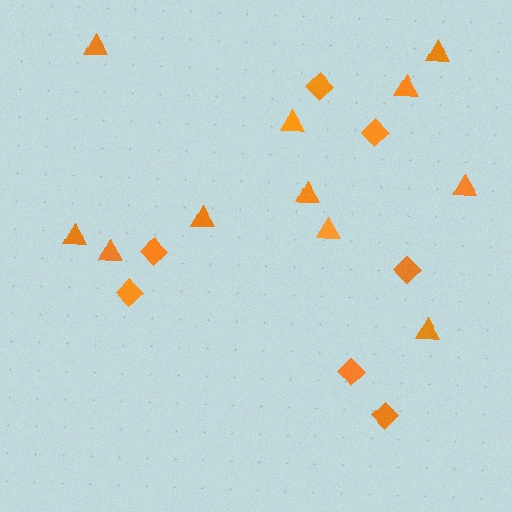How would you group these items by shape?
There are 2 groups: one group of diamonds (7) and one group of triangles (11).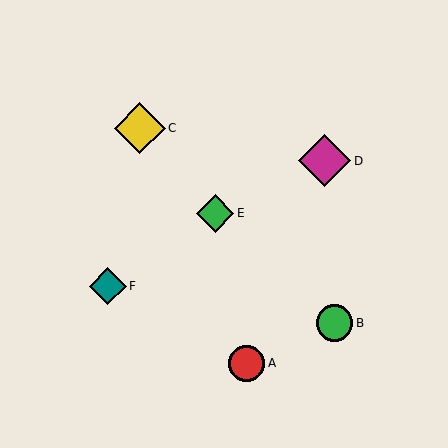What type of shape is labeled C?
Shape C is a yellow diamond.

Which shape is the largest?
The magenta diamond (labeled D) is the largest.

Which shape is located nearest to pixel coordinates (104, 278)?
The teal diamond (labeled F) at (108, 286) is nearest to that location.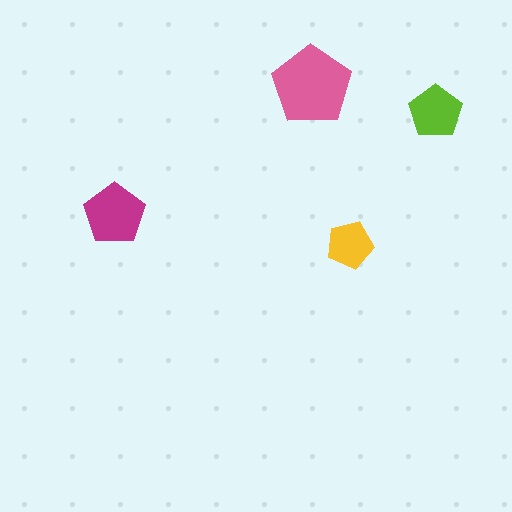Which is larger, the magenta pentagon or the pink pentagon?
The pink one.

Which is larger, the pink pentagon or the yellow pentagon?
The pink one.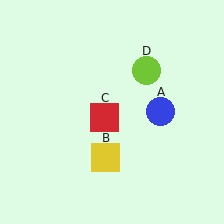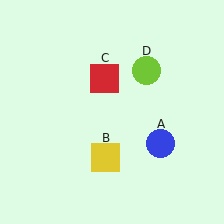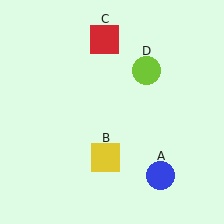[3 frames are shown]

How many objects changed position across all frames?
2 objects changed position: blue circle (object A), red square (object C).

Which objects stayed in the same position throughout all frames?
Yellow square (object B) and lime circle (object D) remained stationary.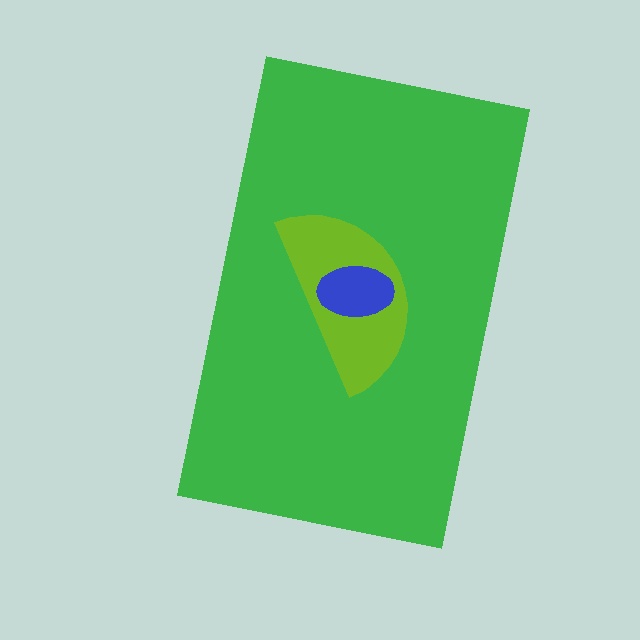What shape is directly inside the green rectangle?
The lime semicircle.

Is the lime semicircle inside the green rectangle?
Yes.